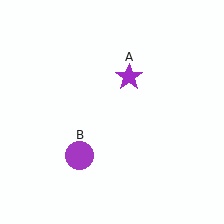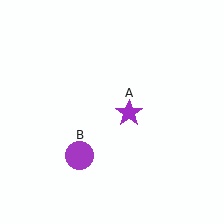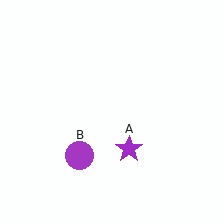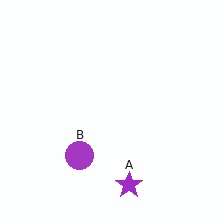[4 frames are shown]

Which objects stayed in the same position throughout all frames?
Purple circle (object B) remained stationary.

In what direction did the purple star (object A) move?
The purple star (object A) moved down.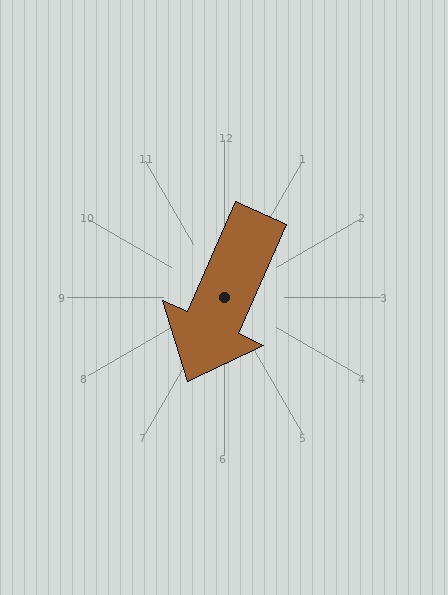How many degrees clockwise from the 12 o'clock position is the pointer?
Approximately 204 degrees.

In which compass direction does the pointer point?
Southwest.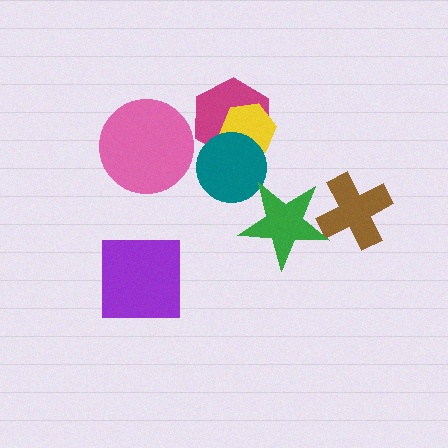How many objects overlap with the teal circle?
2 objects overlap with the teal circle.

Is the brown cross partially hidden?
Yes, it is partially covered by another shape.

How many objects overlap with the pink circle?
0 objects overlap with the pink circle.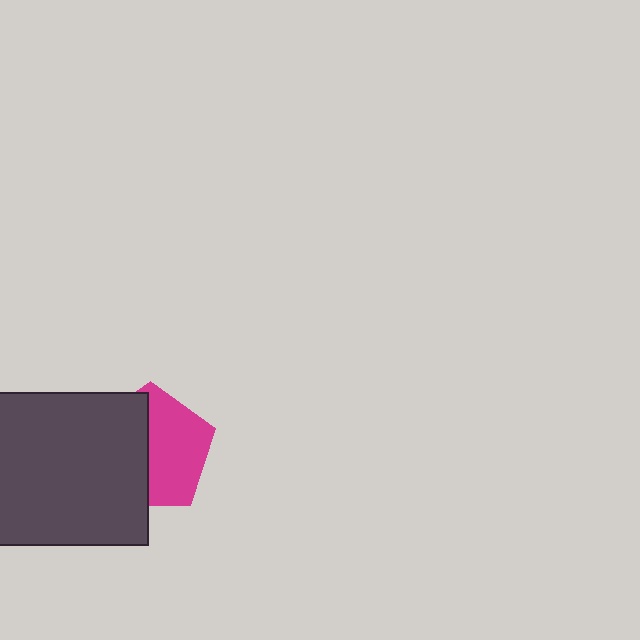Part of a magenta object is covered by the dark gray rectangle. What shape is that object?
It is a pentagon.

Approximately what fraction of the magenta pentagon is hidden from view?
Roughly 49% of the magenta pentagon is hidden behind the dark gray rectangle.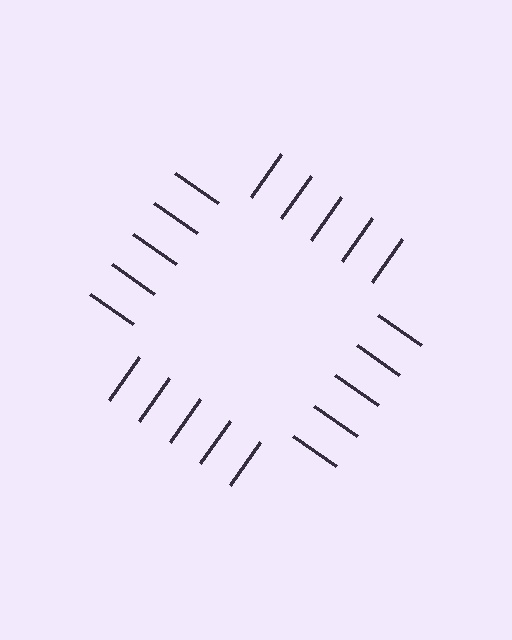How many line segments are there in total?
20 — 5 along each of the 4 edges.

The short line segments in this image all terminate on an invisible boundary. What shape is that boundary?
An illusory square — the line segments terminate on its edges but no continuous stroke is drawn.